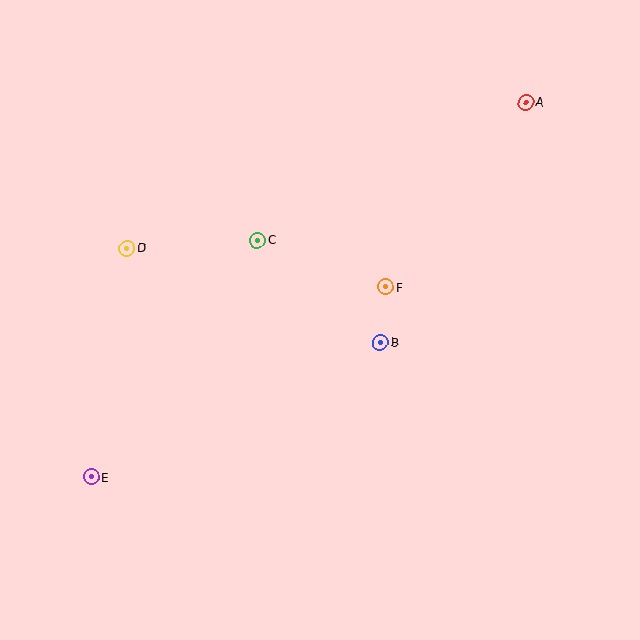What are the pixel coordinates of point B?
Point B is at (380, 342).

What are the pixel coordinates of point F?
Point F is at (385, 287).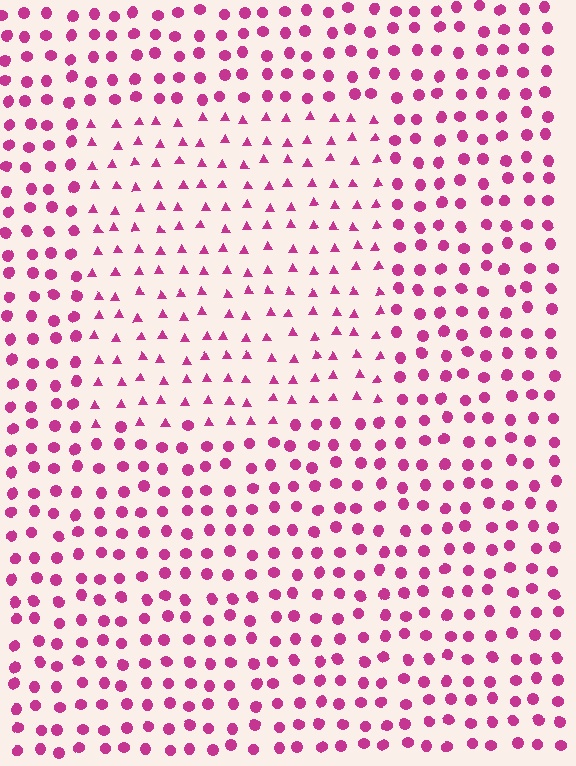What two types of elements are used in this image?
The image uses triangles inside the rectangle region and circles outside it.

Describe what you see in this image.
The image is filled with small magenta elements arranged in a uniform grid. A rectangle-shaped region contains triangles, while the surrounding area contains circles. The boundary is defined purely by the change in element shape.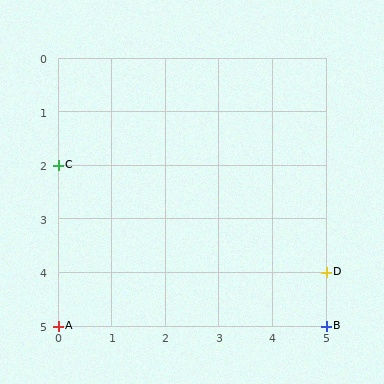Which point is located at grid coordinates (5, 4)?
Point D is at (5, 4).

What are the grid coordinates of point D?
Point D is at grid coordinates (5, 4).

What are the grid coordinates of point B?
Point B is at grid coordinates (5, 5).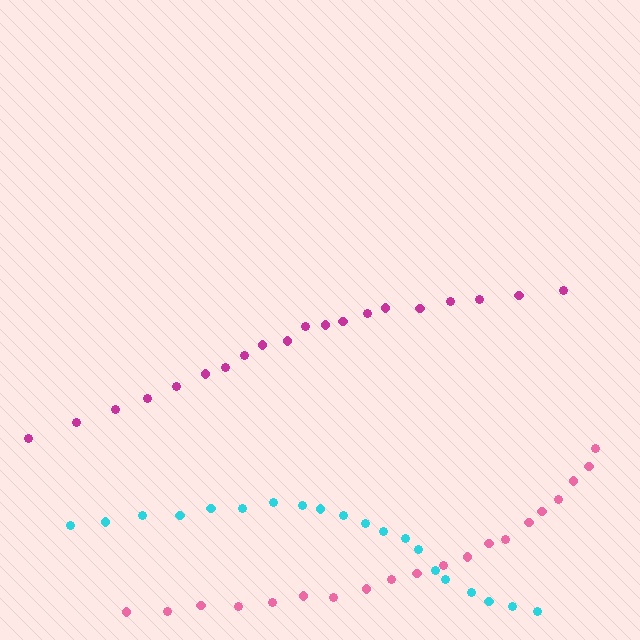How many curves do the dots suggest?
There are 3 distinct paths.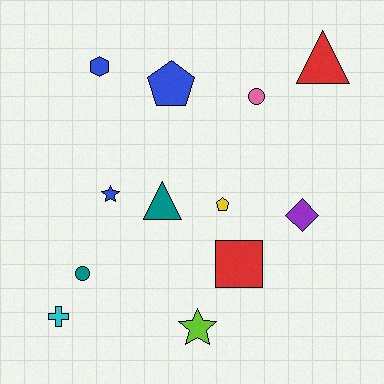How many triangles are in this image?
There are 2 triangles.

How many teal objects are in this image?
There are 2 teal objects.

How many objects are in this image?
There are 12 objects.